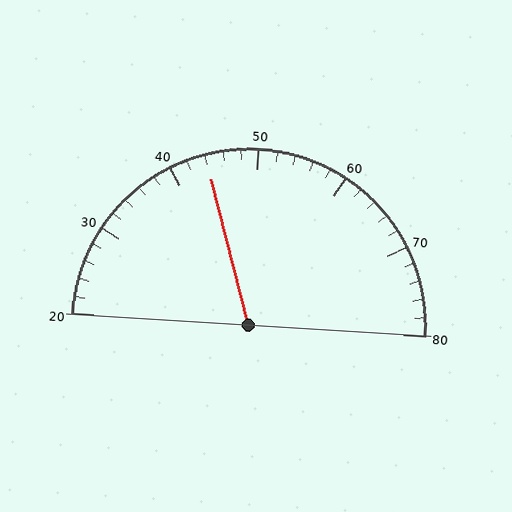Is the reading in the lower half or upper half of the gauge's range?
The reading is in the lower half of the range (20 to 80).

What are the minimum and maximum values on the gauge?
The gauge ranges from 20 to 80.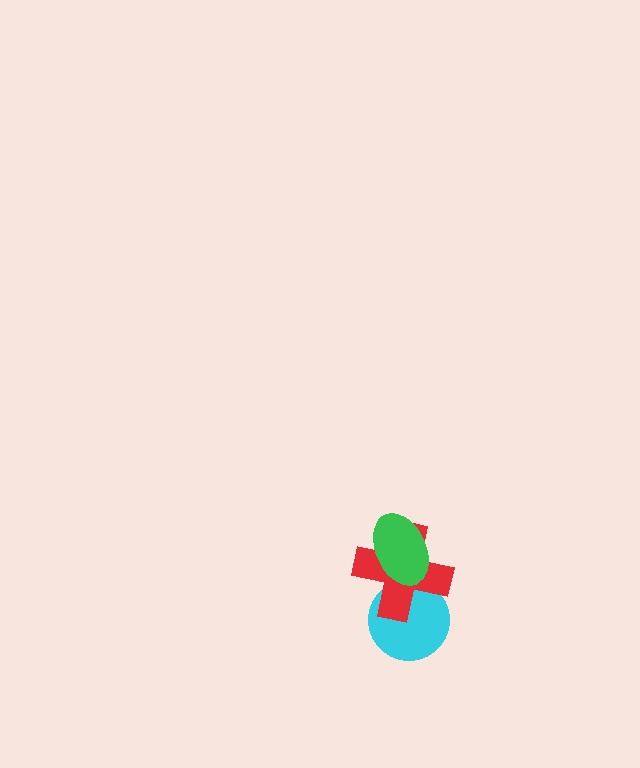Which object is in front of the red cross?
The green ellipse is in front of the red cross.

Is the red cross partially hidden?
Yes, it is partially covered by another shape.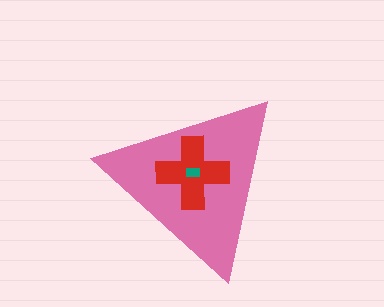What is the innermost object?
The teal rectangle.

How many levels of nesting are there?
3.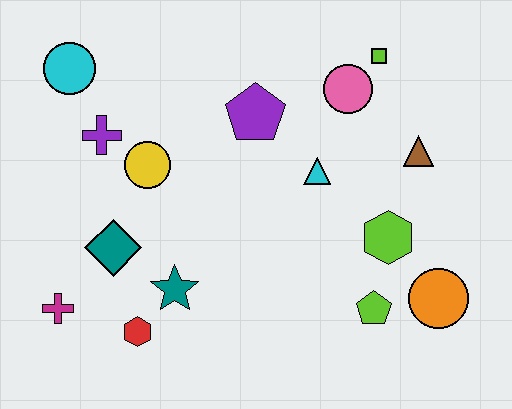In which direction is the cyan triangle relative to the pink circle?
The cyan triangle is below the pink circle.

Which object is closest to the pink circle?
The lime square is closest to the pink circle.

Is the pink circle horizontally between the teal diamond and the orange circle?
Yes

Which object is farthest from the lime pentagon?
The cyan circle is farthest from the lime pentagon.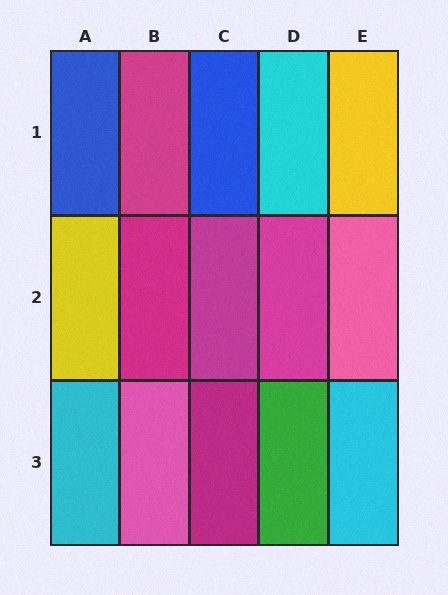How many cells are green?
1 cell is green.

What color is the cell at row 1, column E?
Yellow.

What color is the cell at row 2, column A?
Yellow.